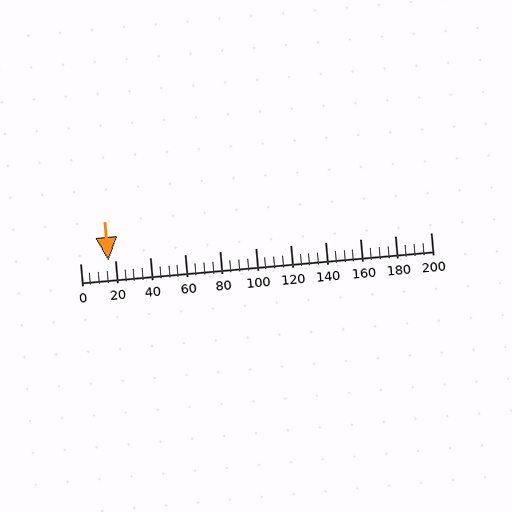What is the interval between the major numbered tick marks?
The major tick marks are spaced 20 units apart.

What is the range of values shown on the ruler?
The ruler shows values from 0 to 200.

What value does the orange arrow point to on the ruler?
The orange arrow points to approximately 16.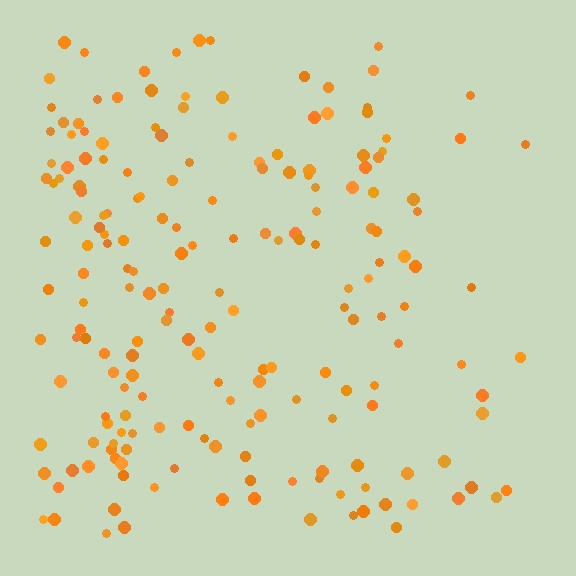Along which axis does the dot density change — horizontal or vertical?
Horizontal.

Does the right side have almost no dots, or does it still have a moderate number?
Still a moderate number, just noticeably fewer than the left.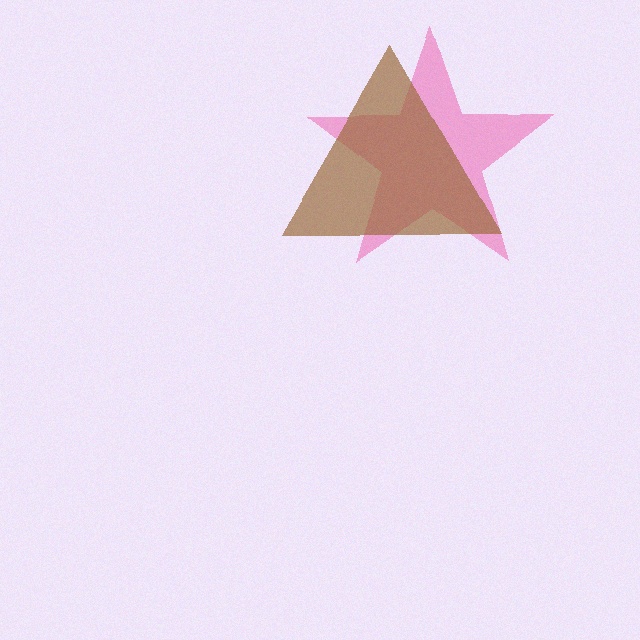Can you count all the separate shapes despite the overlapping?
Yes, there are 2 separate shapes.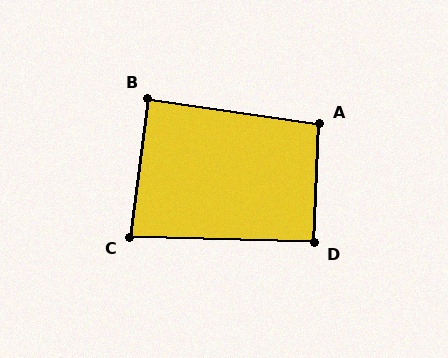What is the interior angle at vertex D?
Approximately 91 degrees (approximately right).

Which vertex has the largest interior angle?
A, at approximately 96 degrees.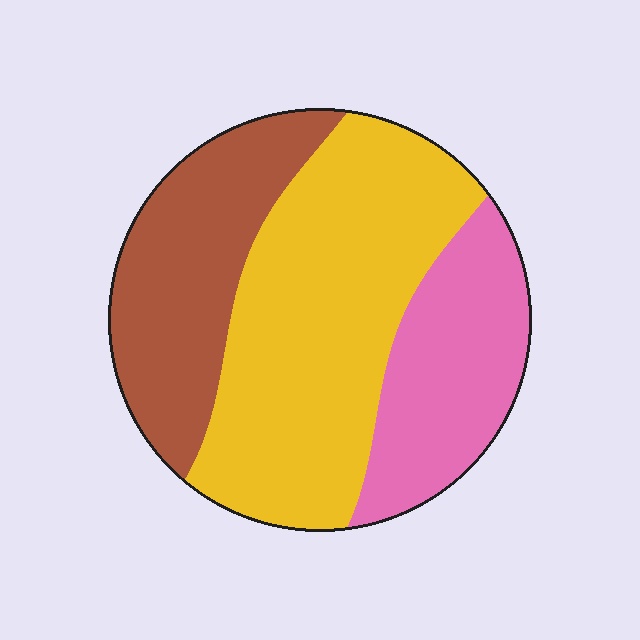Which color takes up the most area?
Yellow, at roughly 50%.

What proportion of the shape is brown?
Brown covers around 30% of the shape.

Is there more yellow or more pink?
Yellow.